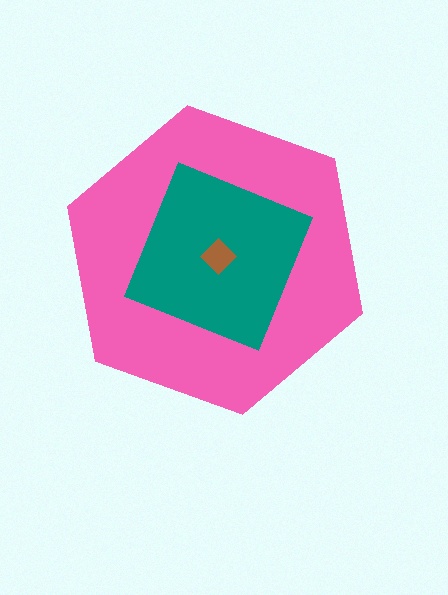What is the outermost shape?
The pink hexagon.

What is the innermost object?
The brown diamond.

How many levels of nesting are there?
3.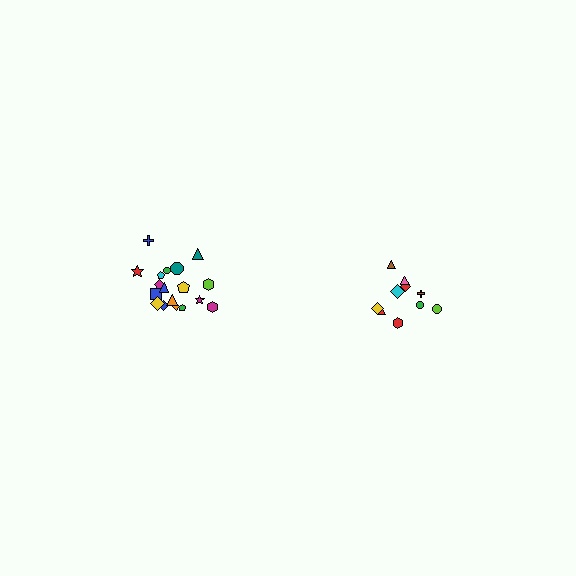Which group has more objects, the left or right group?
The left group.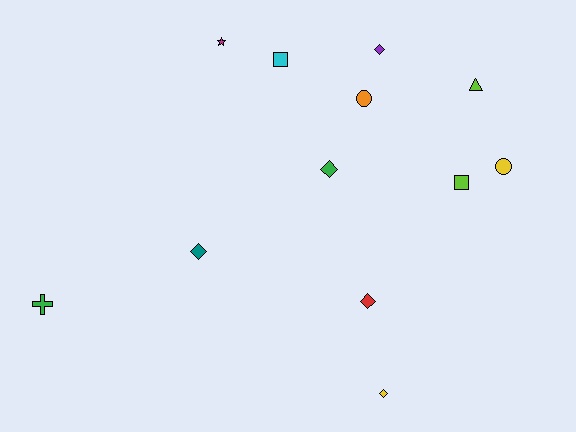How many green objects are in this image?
There are 2 green objects.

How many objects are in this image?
There are 12 objects.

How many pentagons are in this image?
There are no pentagons.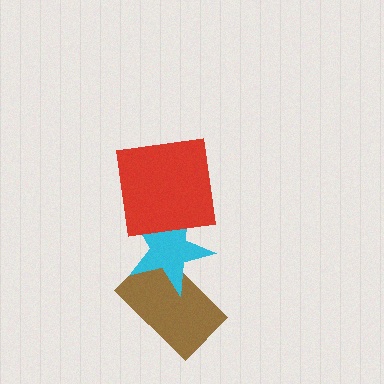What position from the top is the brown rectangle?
The brown rectangle is 3rd from the top.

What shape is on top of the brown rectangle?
The cyan star is on top of the brown rectangle.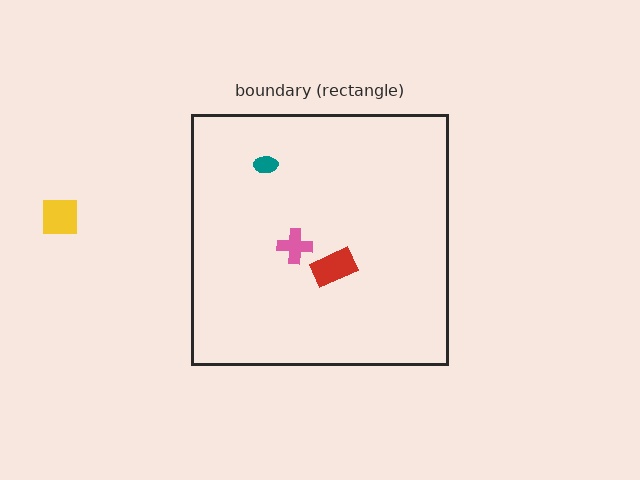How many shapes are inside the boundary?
3 inside, 1 outside.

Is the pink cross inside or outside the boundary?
Inside.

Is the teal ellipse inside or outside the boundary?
Inside.